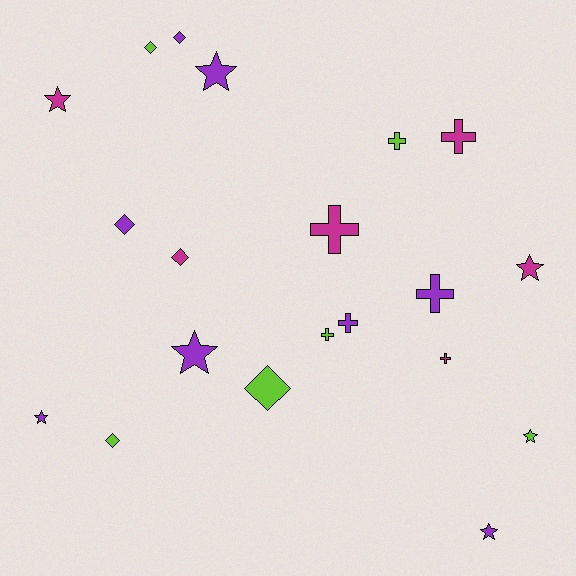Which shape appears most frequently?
Star, with 7 objects.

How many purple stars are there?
There are 4 purple stars.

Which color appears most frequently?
Purple, with 8 objects.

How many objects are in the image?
There are 20 objects.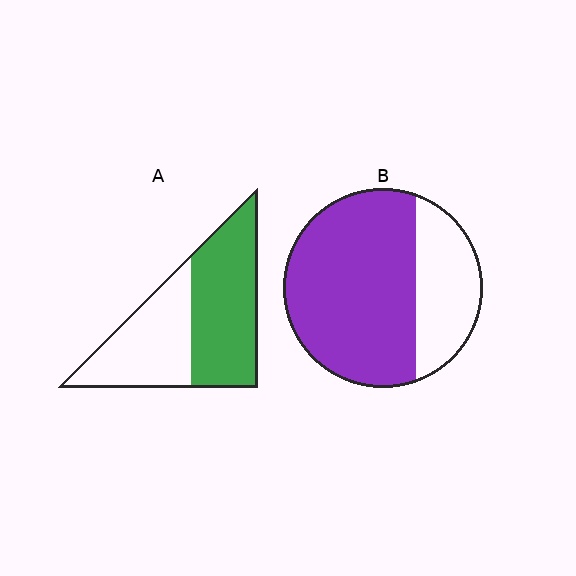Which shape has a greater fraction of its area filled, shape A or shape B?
Shape B.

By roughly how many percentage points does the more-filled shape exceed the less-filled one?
By roughly 15 percentage points (B over A).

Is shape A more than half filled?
Yes.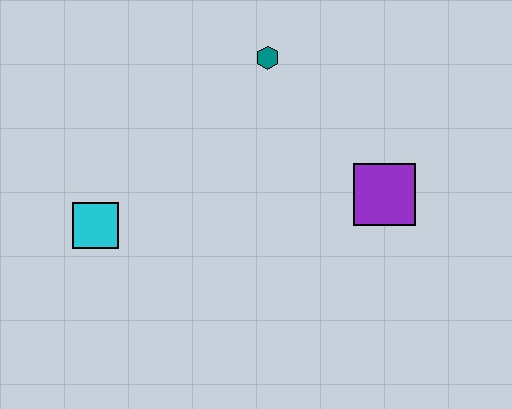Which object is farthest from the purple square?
The cyan square is farthest from the purple square.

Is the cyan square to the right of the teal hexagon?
No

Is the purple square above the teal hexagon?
No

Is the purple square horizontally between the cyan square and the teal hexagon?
No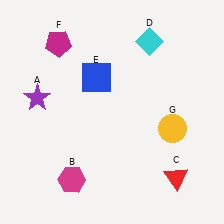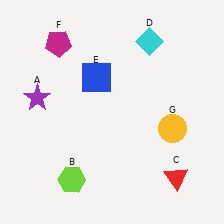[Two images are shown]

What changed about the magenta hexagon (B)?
In Image 1, B is magenta. In Image 2, it changed to lime.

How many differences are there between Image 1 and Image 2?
There is 1 difference between the two images.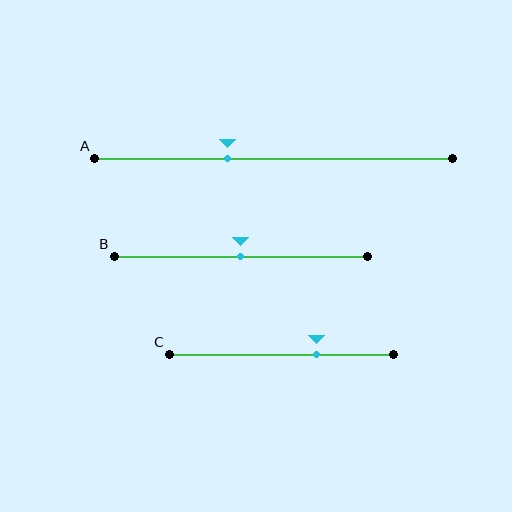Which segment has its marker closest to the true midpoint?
Segment B has its marker closest to the true midpoint.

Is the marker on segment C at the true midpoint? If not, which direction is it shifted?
No, the marker on segment C is shifted to the right by about 16% of the segment length.